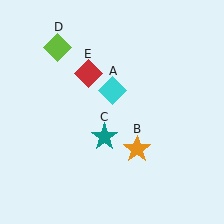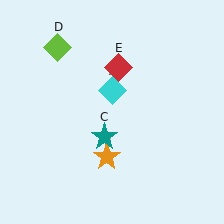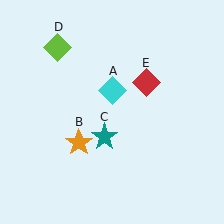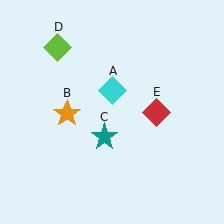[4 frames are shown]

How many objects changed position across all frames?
2 objects changed position: orange star (object B), red diamond (object E).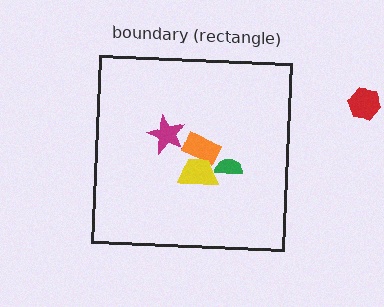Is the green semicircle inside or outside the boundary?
Inside.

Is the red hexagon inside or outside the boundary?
Outside.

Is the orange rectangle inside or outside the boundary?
Inside.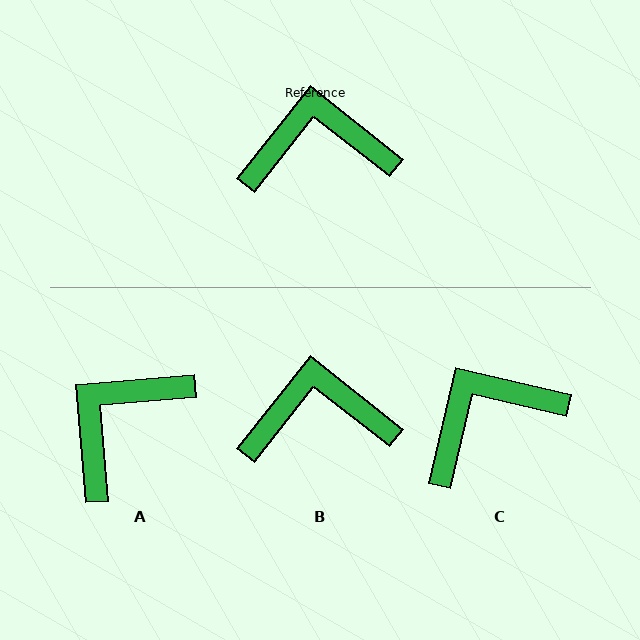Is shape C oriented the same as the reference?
No, it is off by about 25 degrees.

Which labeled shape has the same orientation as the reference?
B.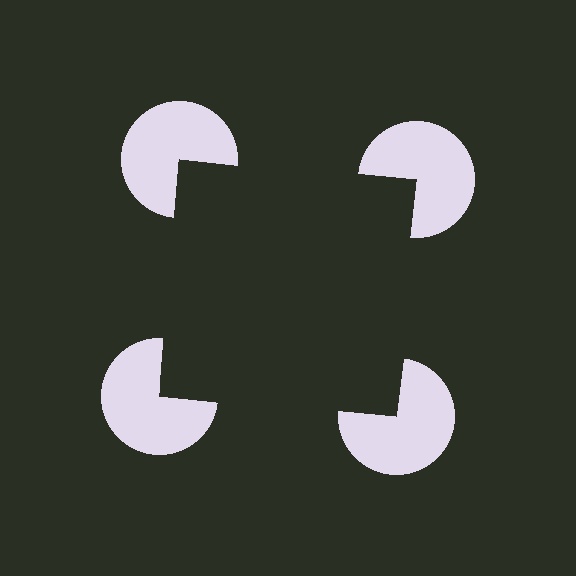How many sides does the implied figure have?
4 sides.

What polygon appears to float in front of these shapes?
An illusory square — its edges are inferred from the aligned wedge cuts in the pac-man discs, not physically drawn.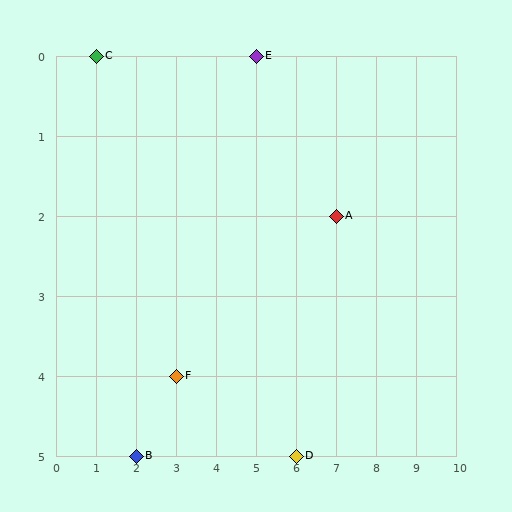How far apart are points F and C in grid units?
Points F and C are 2 columns and 4 rows apart (about 4.5 grid units diagonally).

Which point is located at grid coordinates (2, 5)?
Point B is at (2, 5).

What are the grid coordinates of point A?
Point A is at grid coordinates (7, 2).